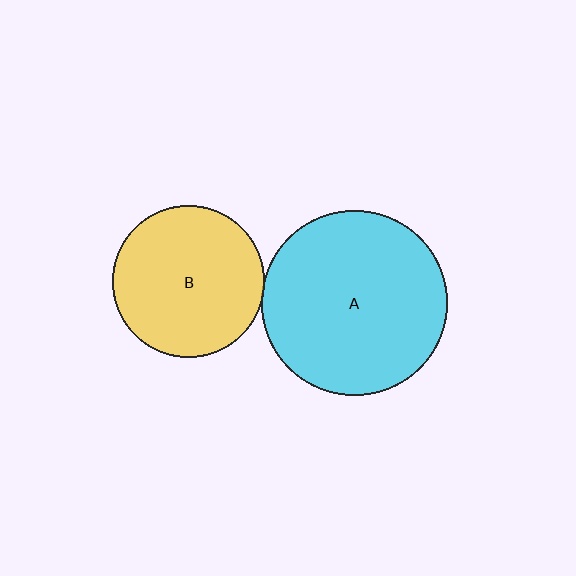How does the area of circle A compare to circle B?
Approximately 1.5 times.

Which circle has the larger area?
Circle A (cyan).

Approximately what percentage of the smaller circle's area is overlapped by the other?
Approximately 5%.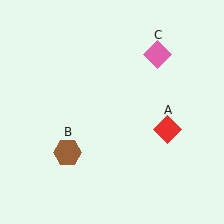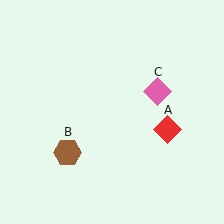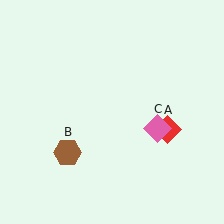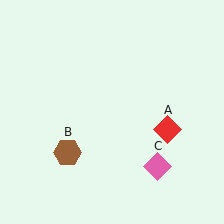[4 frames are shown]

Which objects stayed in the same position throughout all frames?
Red diamond (object A) and brown hexagon (object B) remained stationary.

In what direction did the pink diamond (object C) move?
The pink diamond (object C) moved down.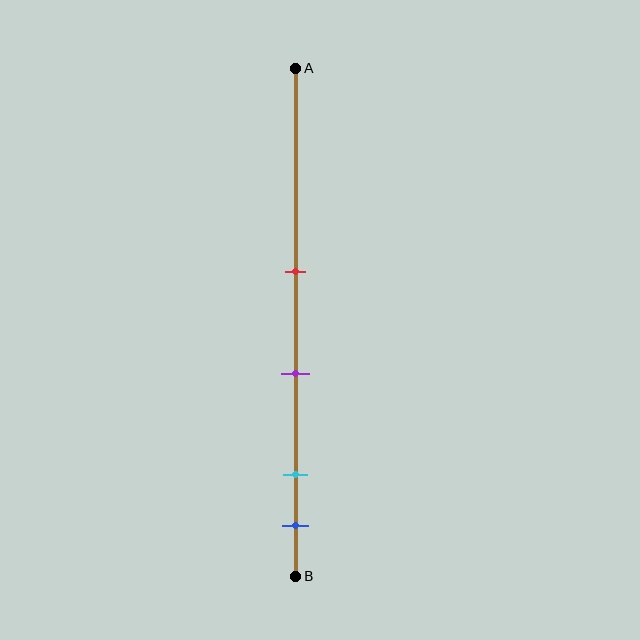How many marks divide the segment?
There are 4 marks dividing the segment.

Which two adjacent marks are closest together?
The cyan and blue marks are the closest adjacent pair.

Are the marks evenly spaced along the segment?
No, the marks are not evenly spaced.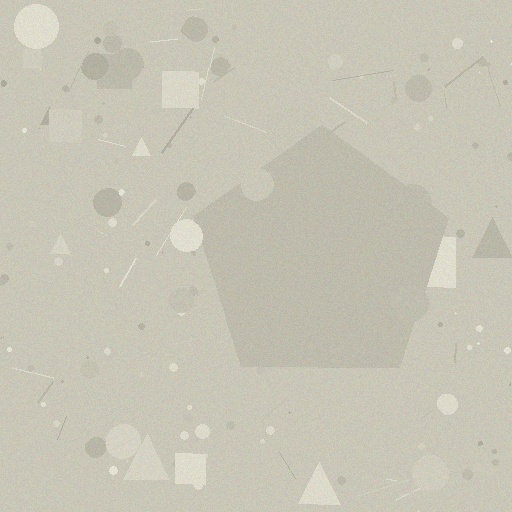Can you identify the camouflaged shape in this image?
The camouflaged shape is a pentagon.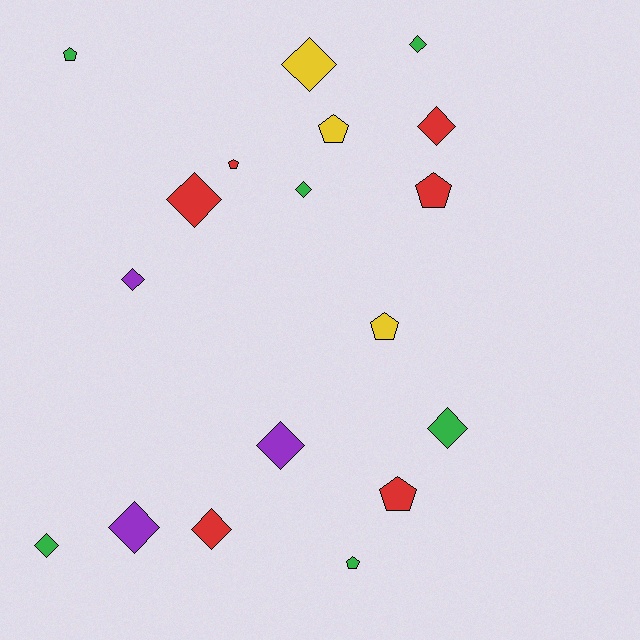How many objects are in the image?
There are 18 objects.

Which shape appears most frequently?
Diamond, with 11 objects.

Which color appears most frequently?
Green, with 6 objects.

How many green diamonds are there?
There are 4 green diamonds.